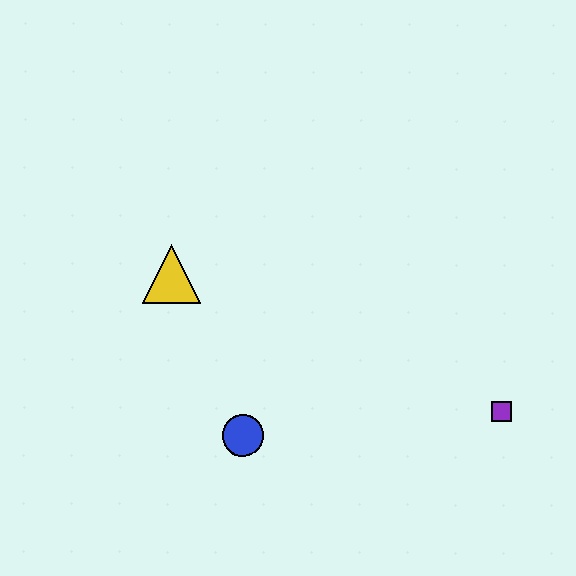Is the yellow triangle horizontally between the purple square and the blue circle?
No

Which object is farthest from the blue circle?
The purple square is farthest from the blue circle.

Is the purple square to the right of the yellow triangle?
Yes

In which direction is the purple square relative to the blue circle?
The purple square is to the right of the blue circle.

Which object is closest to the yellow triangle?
The blue circle is closest to the yellow triangle.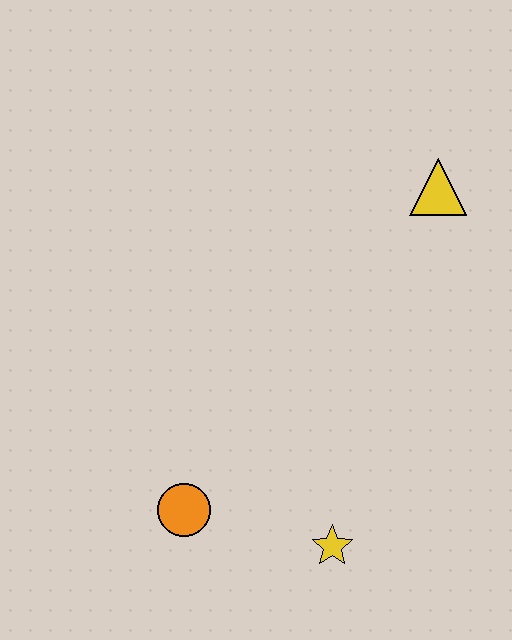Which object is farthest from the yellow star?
The yellow triangle is farthest from the yellow star.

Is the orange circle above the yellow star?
Yes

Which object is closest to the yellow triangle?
The yellow star is closest to the yellow triangle.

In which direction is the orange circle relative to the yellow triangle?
The orange circle is below the yellow triangle.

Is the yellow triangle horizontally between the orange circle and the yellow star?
No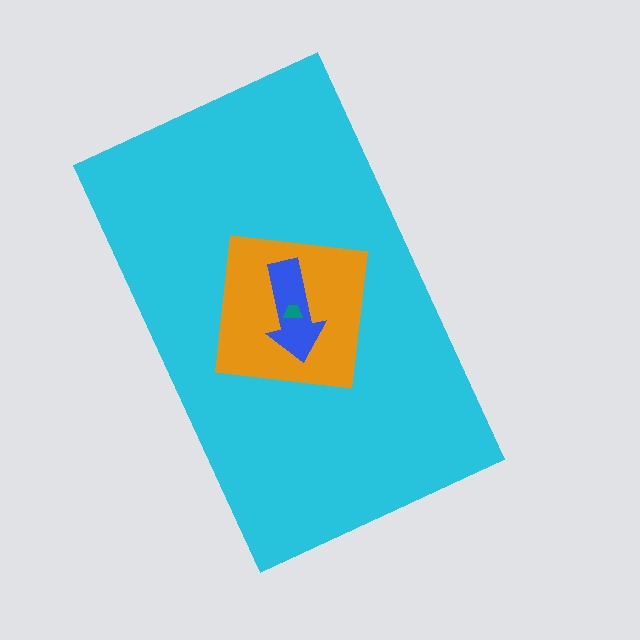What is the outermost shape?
The cyan rectangle.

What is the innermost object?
The teal trapezoid.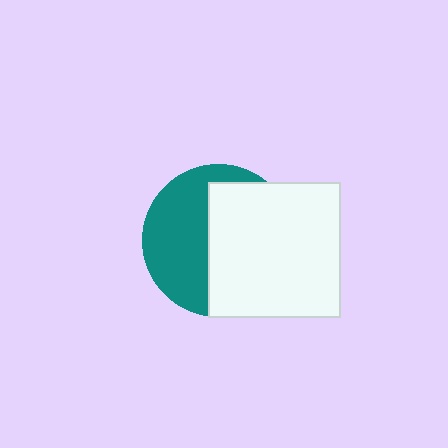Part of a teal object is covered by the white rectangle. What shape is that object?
It is a circle.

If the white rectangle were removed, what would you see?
You would see the complete teal circle.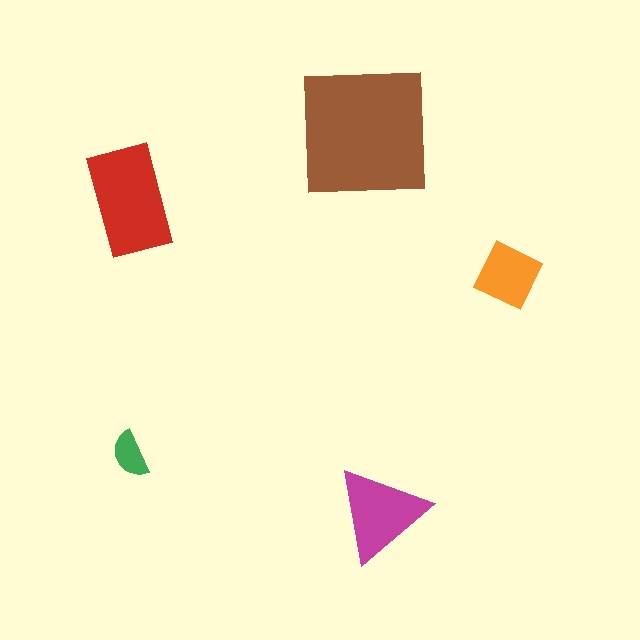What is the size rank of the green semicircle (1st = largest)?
5th.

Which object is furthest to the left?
The green semicircle is leftmost.